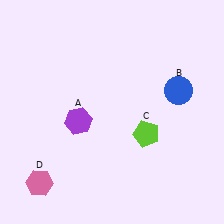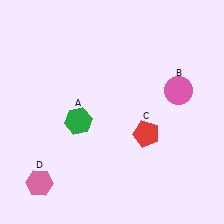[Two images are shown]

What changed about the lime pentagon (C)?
In Image 1, C is lime. In Image 2, it changed to red.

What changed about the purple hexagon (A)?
In Image 1, A is purple. In Image 2, it changed to green.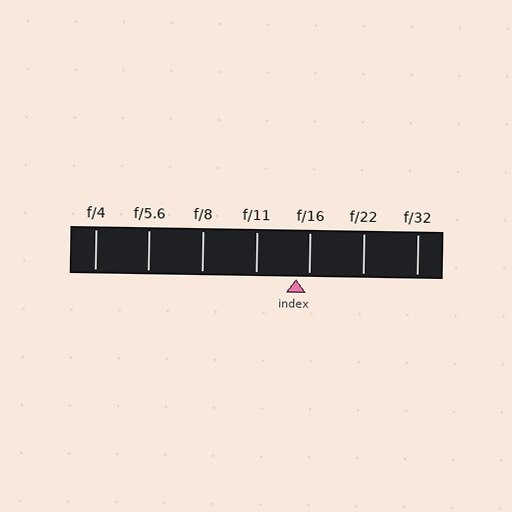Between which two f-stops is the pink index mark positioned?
The index mark is between f/11 and f/16.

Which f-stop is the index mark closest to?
The index mark is closest to f/16.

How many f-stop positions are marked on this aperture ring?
There are 7 f-stop positions marked.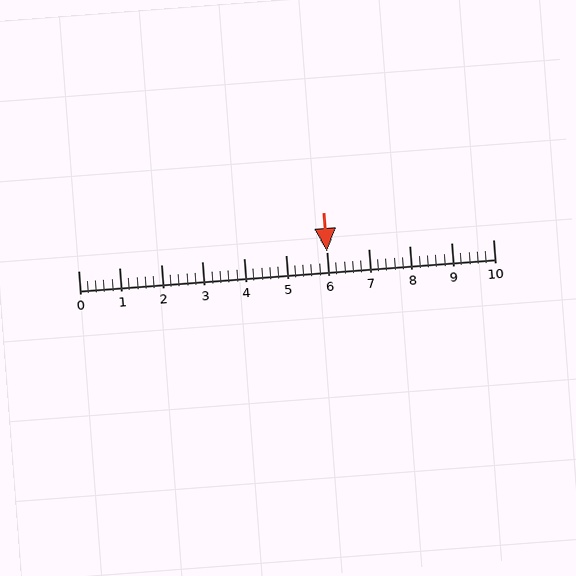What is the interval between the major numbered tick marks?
The major tick marks are spaced 1 units apart.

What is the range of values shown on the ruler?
The ruler shows values from 0 to 10.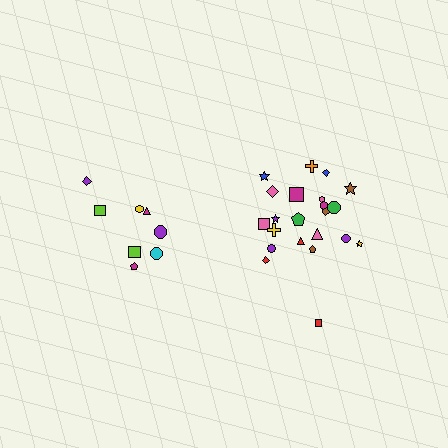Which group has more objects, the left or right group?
The right group.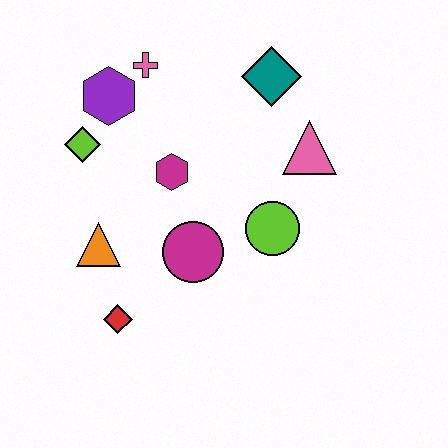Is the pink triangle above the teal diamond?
No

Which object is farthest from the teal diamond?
The red diamond is farthest from the teal diamond.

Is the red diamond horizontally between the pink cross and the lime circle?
No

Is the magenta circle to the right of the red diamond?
Yes